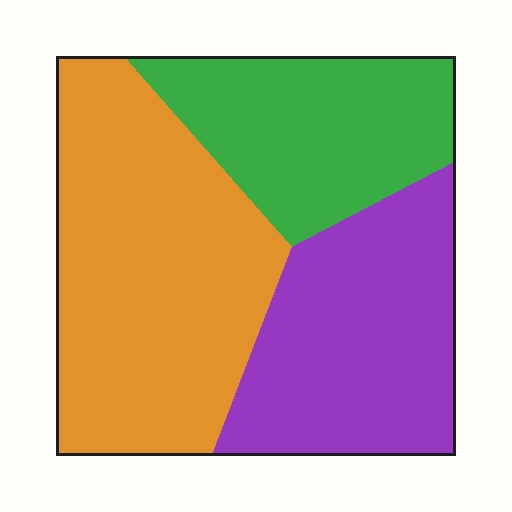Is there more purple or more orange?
Orange.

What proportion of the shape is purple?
Purple covers roughly 30% of the shape.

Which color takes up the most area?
Orange, at roughly 45%.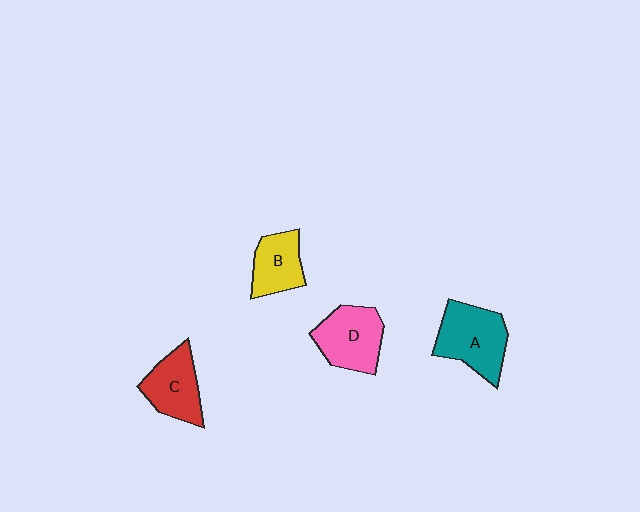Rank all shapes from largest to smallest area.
From largest to smallest: A (teal), D (pink), C (red), B (yellow).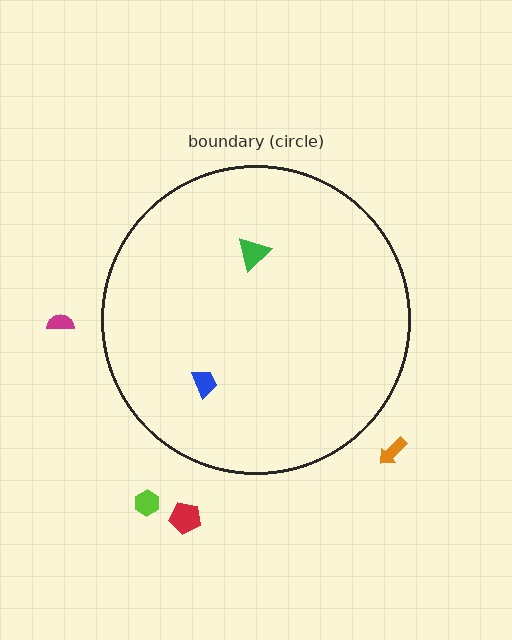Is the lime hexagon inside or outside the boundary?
Outside.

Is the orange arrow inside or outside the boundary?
Outside.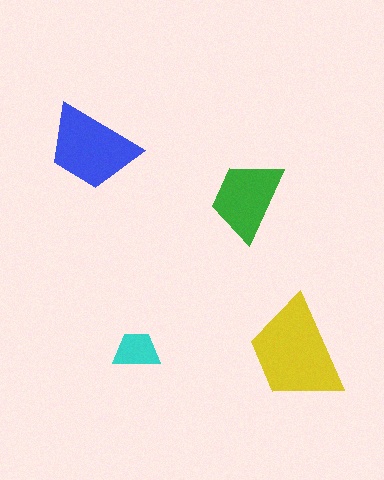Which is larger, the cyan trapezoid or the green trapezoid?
The green one.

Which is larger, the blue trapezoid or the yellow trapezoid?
The yellow one.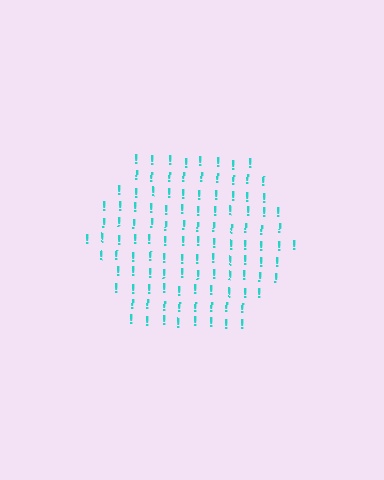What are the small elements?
The small elements are exclamation marks.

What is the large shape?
The large shape is a hexagon.